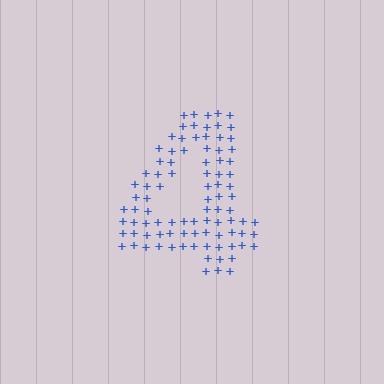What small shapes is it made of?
It is made of small plus signs.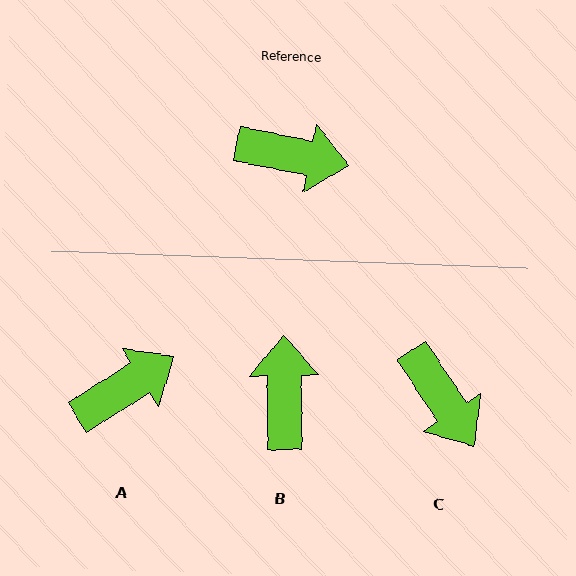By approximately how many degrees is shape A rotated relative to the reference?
Approximately 43 degrees counter-clockwise.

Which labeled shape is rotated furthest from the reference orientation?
B, about 102 degrees away.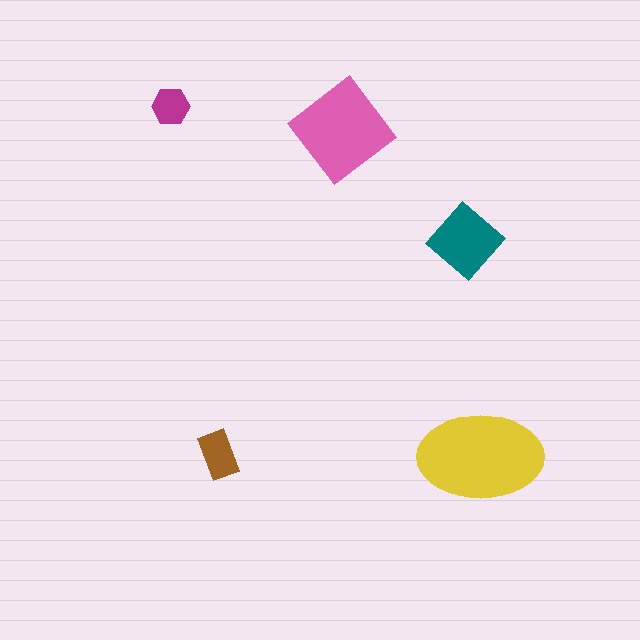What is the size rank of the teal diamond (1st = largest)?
3rd.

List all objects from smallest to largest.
The magenta hexagon, the brown rectangle, the teal diamond, the pink diamond, the yellow ellipse.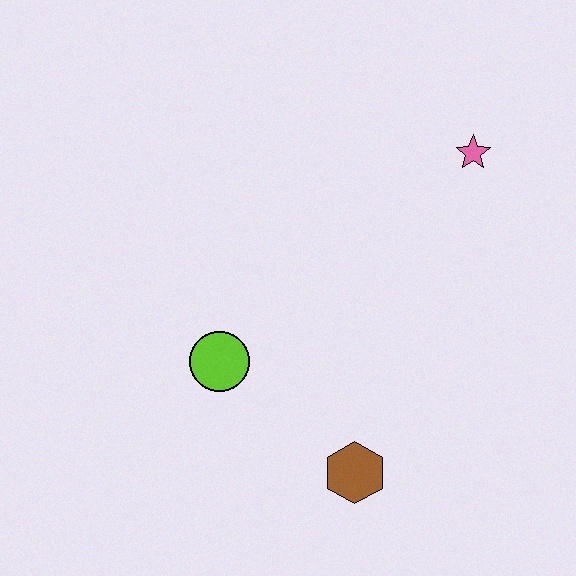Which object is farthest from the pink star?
The brown hexagon is farthest from the pink star.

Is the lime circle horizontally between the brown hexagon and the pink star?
No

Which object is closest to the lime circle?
The brown hexagon is closest to the lime circle.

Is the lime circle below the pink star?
Yes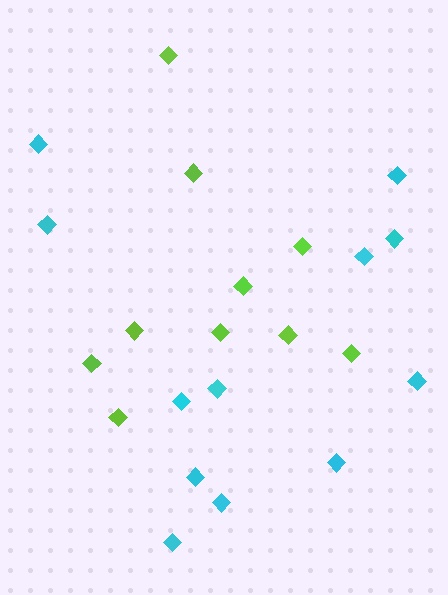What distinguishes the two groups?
There are 2 groups: one group of lime diamonds (10) and one group of cyan diamonds (12).